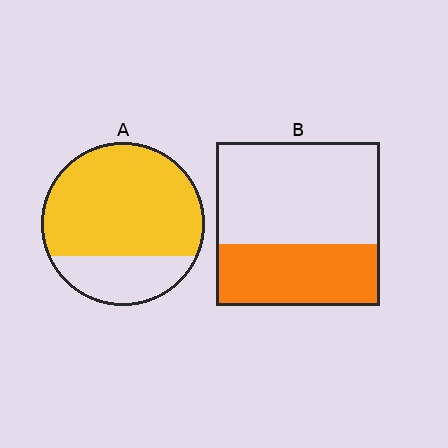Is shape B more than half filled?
No.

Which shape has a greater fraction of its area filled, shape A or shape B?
Shape A.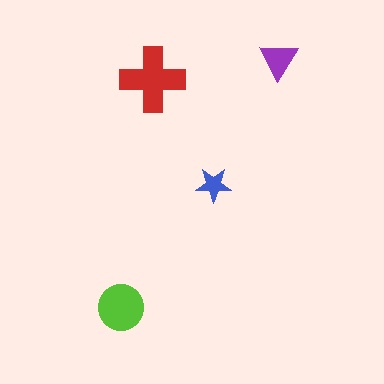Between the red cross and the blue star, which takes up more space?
The red cross.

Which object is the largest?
The red cross.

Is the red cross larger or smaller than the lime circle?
Larger.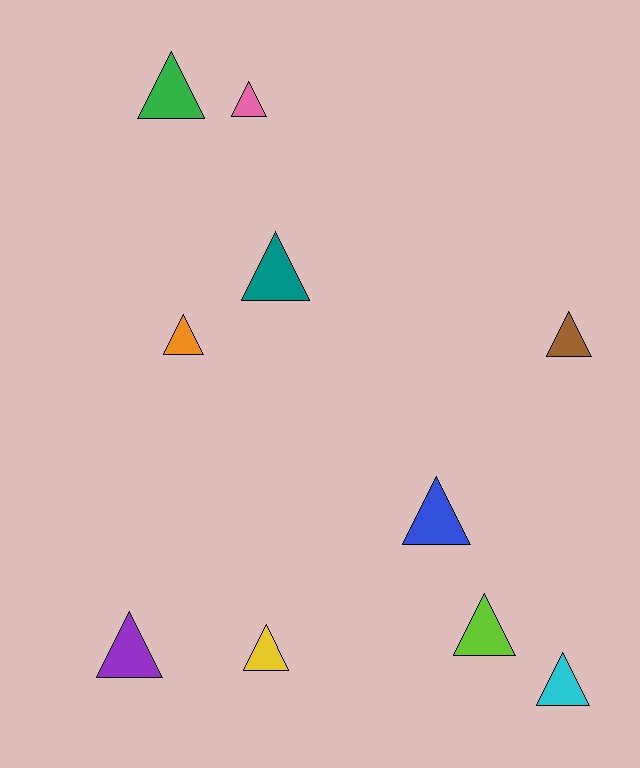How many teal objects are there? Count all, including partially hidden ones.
There is 1 teal object.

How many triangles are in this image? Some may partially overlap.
There are 10 triangles.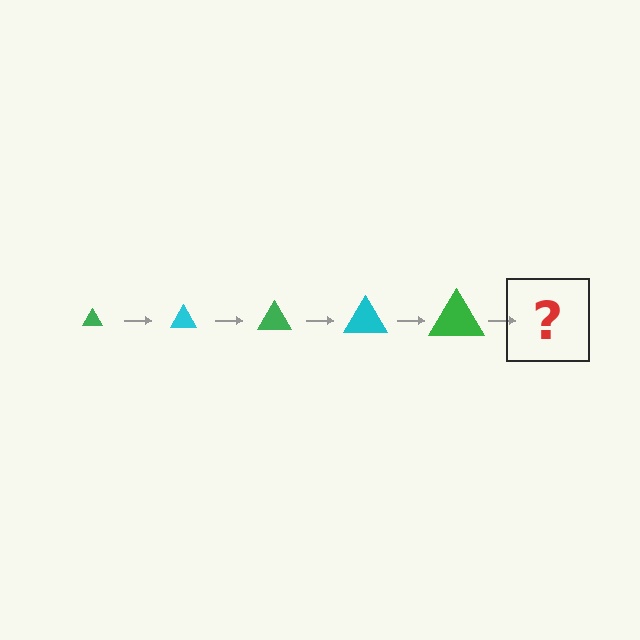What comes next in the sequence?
The next element should be a cyan triangle, larger than the previous one.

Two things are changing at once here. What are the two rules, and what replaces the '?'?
The two rules are that the triangle grows larger each step and the color cycles through green and cyan. The '?' should be a cyan triangle, larger than the previous one.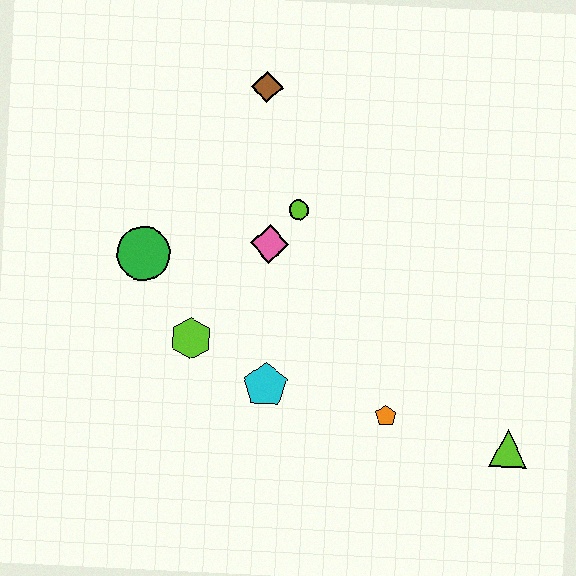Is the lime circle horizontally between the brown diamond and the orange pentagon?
Yes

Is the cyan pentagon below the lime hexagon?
Yes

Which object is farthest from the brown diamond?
The lime triangle is farthest from the brown diamond.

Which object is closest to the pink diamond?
The lime circle is closest to the pink diamond.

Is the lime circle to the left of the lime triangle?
Yes